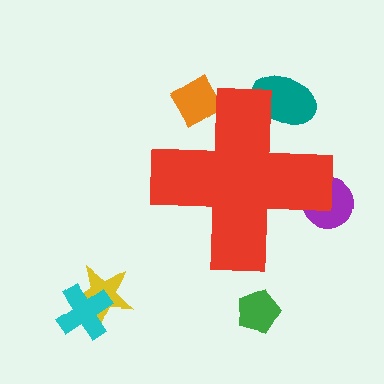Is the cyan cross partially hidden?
No, the cyan cross is fully visible.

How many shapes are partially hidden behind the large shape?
3 shapes are partially hidden.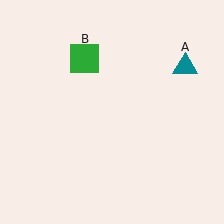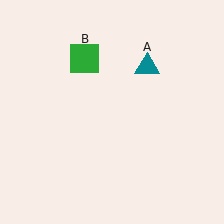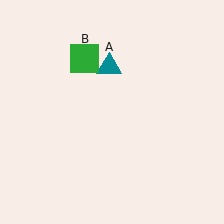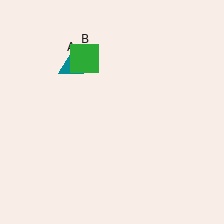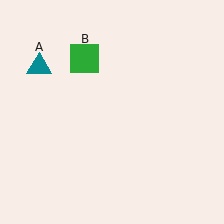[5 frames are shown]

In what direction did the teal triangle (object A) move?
The teal triangle (object A) moved left.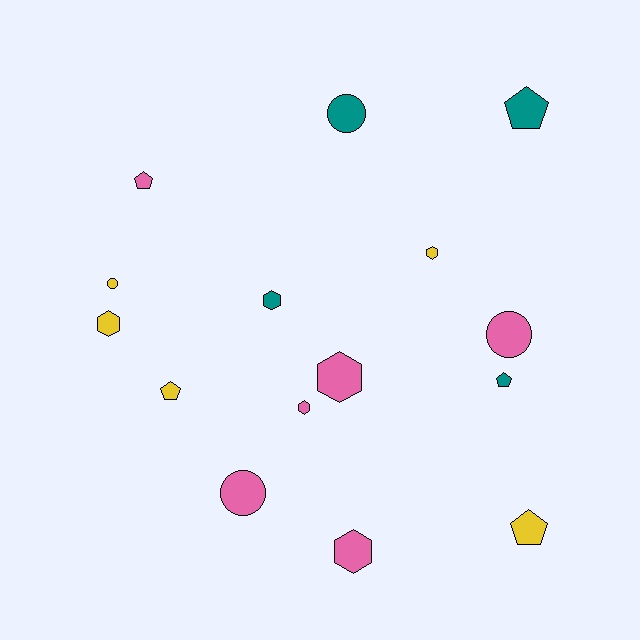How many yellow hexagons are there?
There are 2 yellow hexagons.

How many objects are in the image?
There are 15 objects.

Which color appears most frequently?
Pink, with 6 objects.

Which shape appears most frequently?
Hexagon, with 6 objects.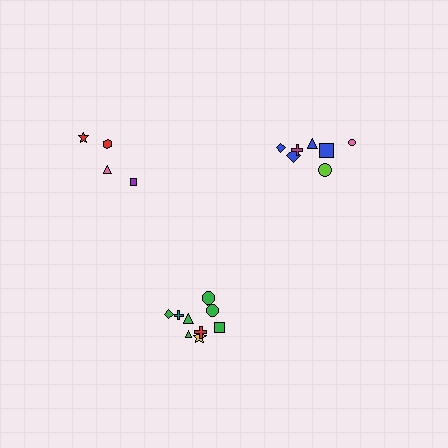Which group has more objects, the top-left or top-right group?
The top-right group.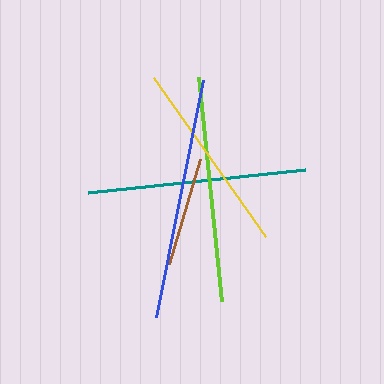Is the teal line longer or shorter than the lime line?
The lime line is longer than the teal line.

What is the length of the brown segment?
The brown segment is approximately 110 pixels long.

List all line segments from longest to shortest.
From longest to shortest: blue, lime, teal, yellow, brown.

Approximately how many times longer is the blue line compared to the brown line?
The blue line is approximately 2.2 times the length of the brown line.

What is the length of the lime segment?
The lime segment is approximately 225 pixels long.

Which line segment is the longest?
The blue line is the longest at approximately 242 pixels.